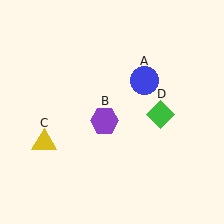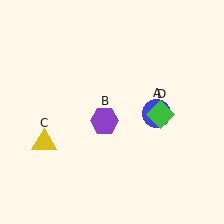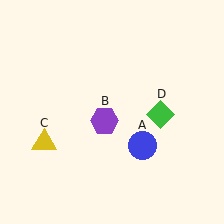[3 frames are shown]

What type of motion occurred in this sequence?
The blue circle (object A) rotated clockwise around the center of the scene.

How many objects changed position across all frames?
1 object changed position: blue circle (object A).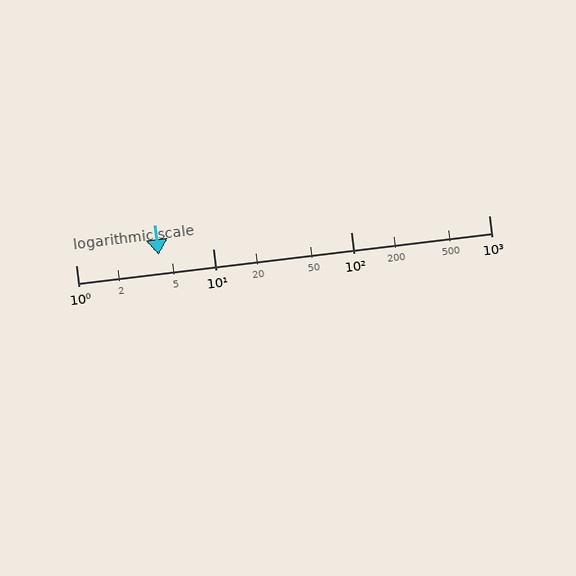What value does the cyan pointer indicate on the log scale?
The pointer indicates approximately 4.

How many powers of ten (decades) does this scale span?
The scale spans 3 decades, from 1 to 1000.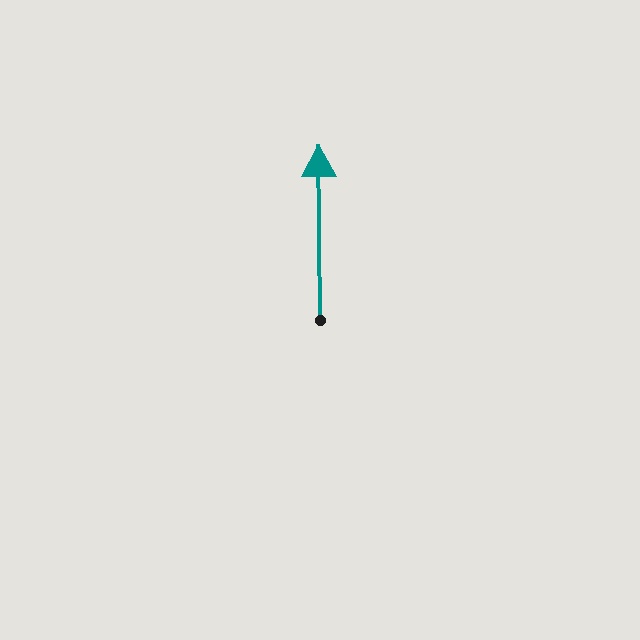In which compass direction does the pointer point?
North.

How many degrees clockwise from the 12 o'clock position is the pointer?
Approximately 360 degrees.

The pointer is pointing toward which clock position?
Roughly 12 o'clock.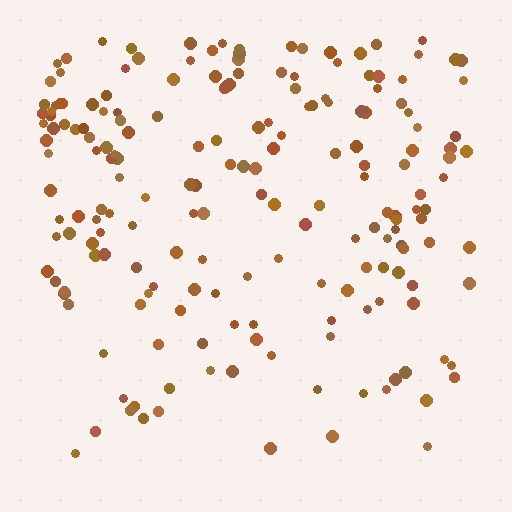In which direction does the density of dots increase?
From bottom to top, with the top side densest.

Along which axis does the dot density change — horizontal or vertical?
Vertical.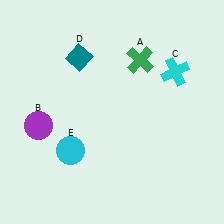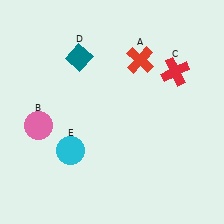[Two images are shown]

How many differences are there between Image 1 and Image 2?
There are 3 differences between the two images.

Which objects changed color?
A changed from green to red. B changed from purple to pink. C changed from cyan to red.